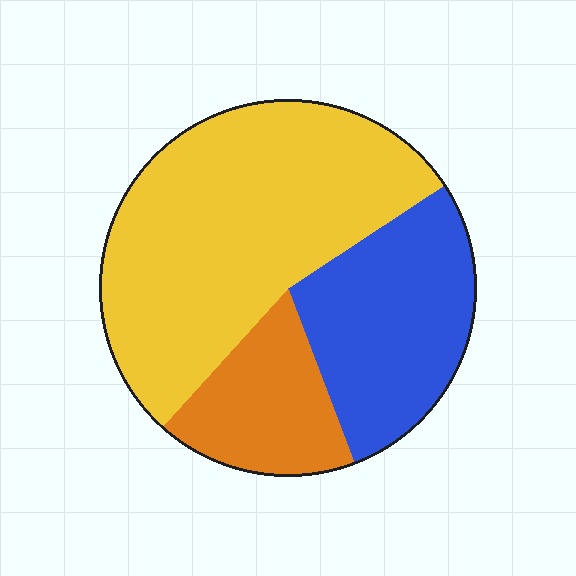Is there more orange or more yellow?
Yellow.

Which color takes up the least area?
Orange, at roughly 15%.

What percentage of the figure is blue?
Blue covers roughly 30% of the figure.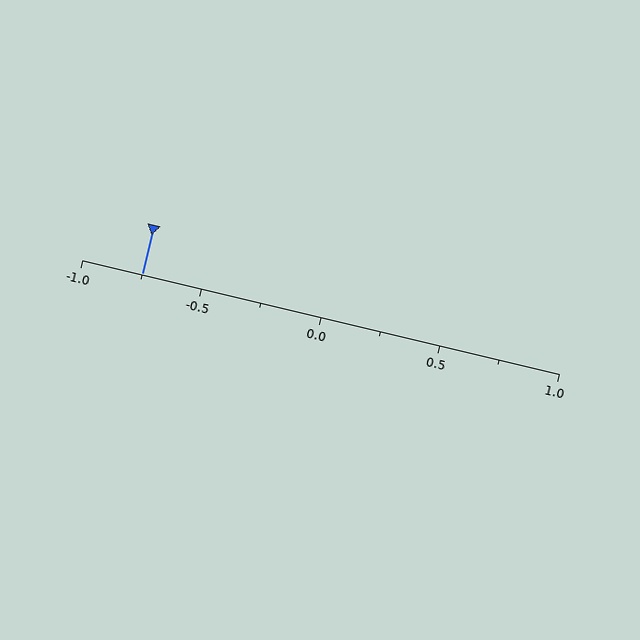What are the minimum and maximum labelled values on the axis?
The axis runs from -1.0 to 1.0.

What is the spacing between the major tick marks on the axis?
The major ticks are spaced 0.5 apart.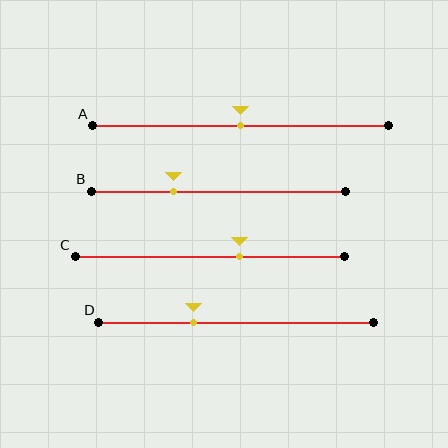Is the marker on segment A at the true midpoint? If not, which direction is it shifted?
Yes, the marker on segment A is at the true midpoint.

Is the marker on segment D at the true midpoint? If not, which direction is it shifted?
No, the marker on segment D is shifted to the left by about 16% of the segment length.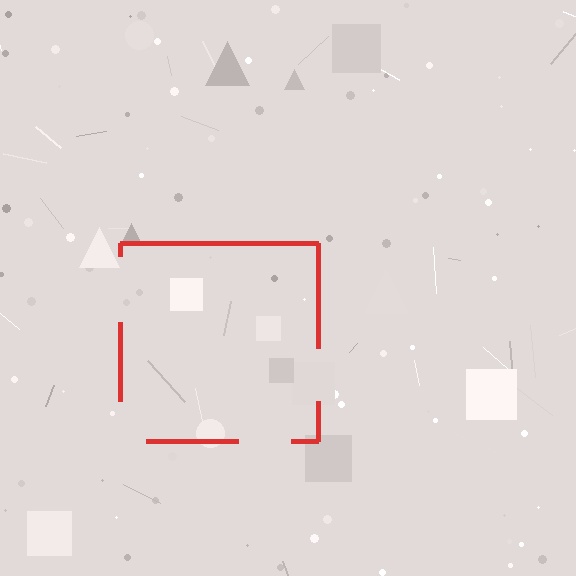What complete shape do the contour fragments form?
The contour fragments form a square.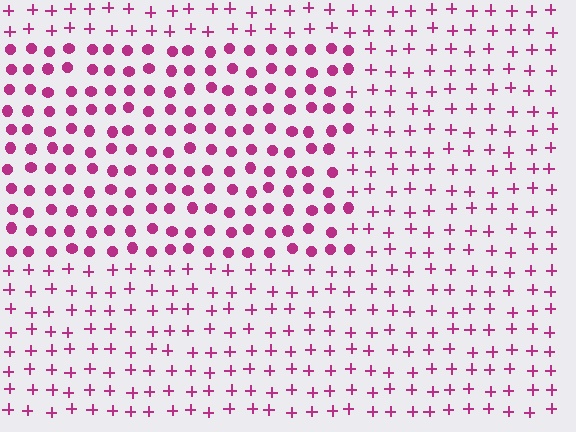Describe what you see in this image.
The image is filled with small magenta elements arranged in a uniform grid. A rectangle-shaped region contains circles, while the surrounding area contains plus signs. The boundary is defined purely by the change in element shape.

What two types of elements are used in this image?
The image uses circles inside the rectangle region and plus signs outside it.